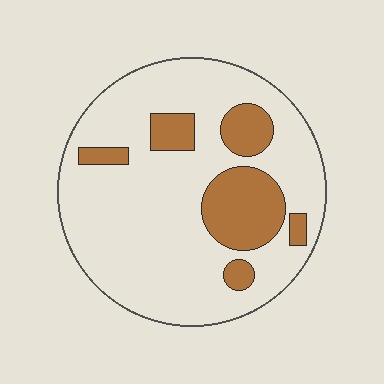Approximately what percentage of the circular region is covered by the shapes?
Approximately 20%.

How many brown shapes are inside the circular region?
6.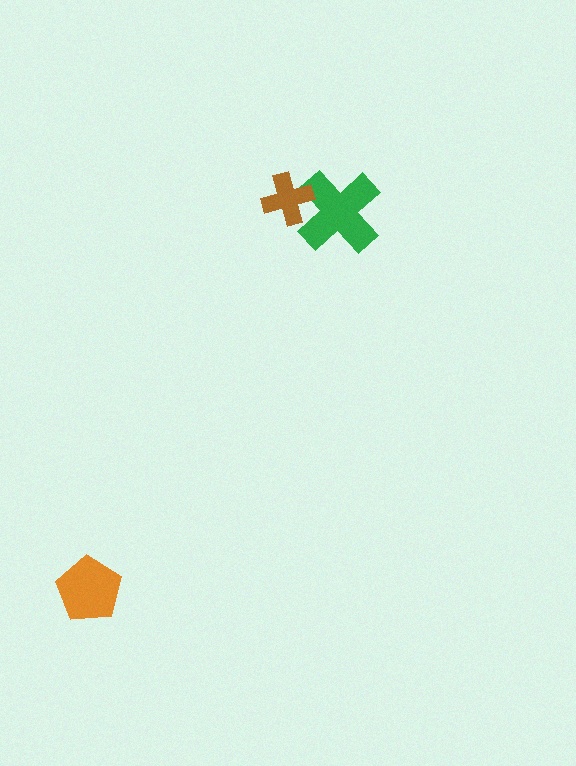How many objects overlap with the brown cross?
1 object overlaps with the brown cross.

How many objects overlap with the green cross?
1 object overlaps with the green cross.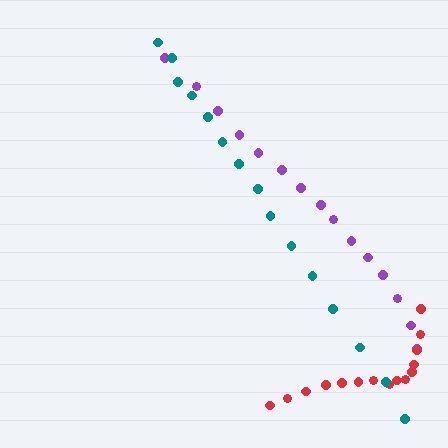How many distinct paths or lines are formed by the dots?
There are 3 distinct paths.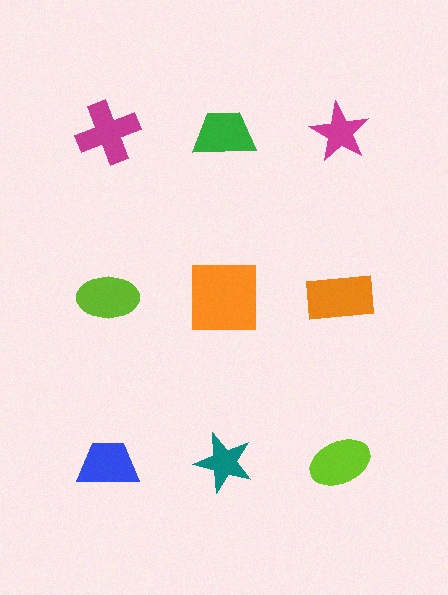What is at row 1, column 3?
A magenta star.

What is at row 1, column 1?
A magenta cross.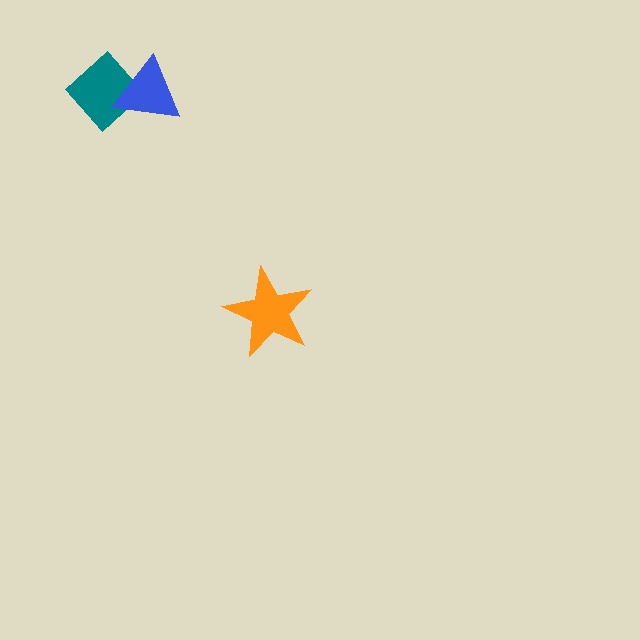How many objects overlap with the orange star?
0 objects overlap with the orange star.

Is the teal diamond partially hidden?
Yes, it is partially covered by another shape.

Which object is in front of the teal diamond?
The blue triangle is in front of the teal diamond.